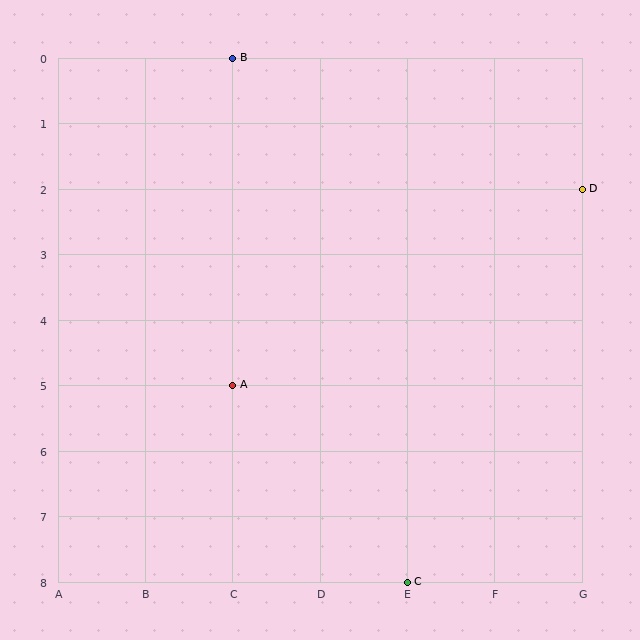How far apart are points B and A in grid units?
Points B and A are 5 rows apart.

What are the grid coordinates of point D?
Point D is at grid coordinates (G, 2).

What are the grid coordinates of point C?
Point C is at grid coordinates (E, 8).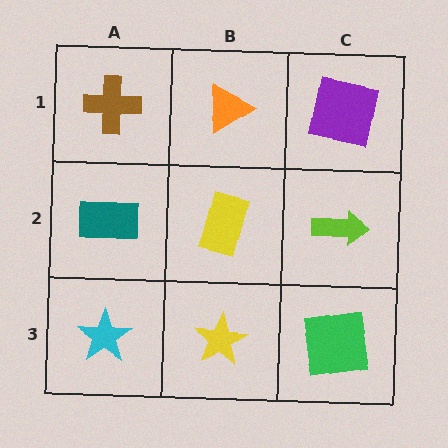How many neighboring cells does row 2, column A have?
3.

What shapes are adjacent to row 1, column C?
A lime arrow (row 2, column C), an orange triangle (row 1, column B).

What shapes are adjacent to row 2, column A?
A brown cross (row 1, column A), a cyan star (row 3, column A), a yellow rectangle (row 2, column B).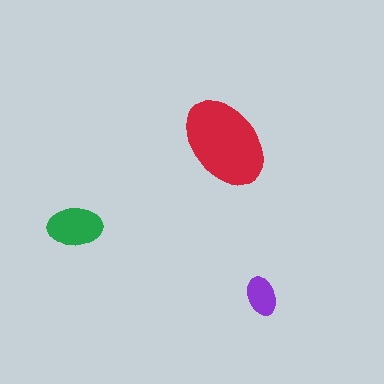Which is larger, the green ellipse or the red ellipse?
The red one.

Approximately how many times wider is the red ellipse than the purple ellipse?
About 2.5 times wider.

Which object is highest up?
The red ellipse is topmost.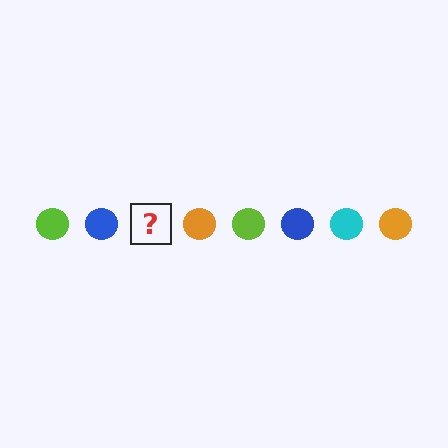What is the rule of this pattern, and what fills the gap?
The rule is that the pattern cycles through lime, blue, cyan, orange circles. The gap should be filled with a cyan circle.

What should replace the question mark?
The question mark should be replaced with a cyan circle.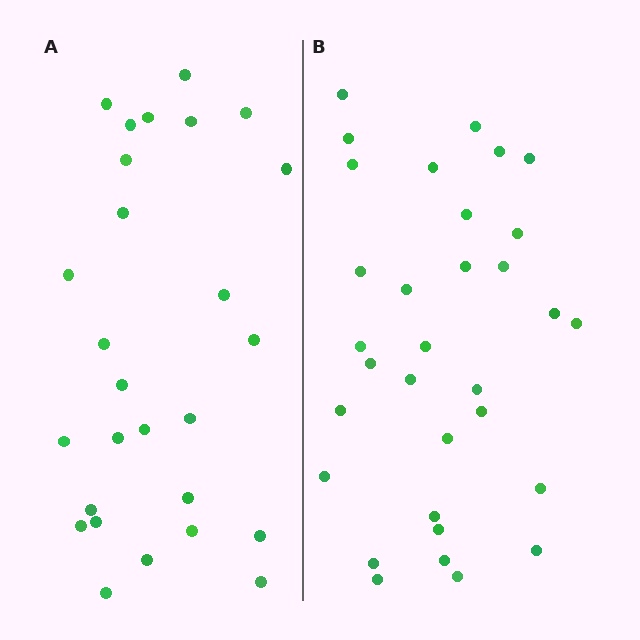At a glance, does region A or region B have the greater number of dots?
Region B (the right region) has more dots.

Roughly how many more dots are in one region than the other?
Region B has about 5 more dots than region A.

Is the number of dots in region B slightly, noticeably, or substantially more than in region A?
Region B has only slightly more — the two regions are fairly close. The ratio is roughly 1.2 to 1.